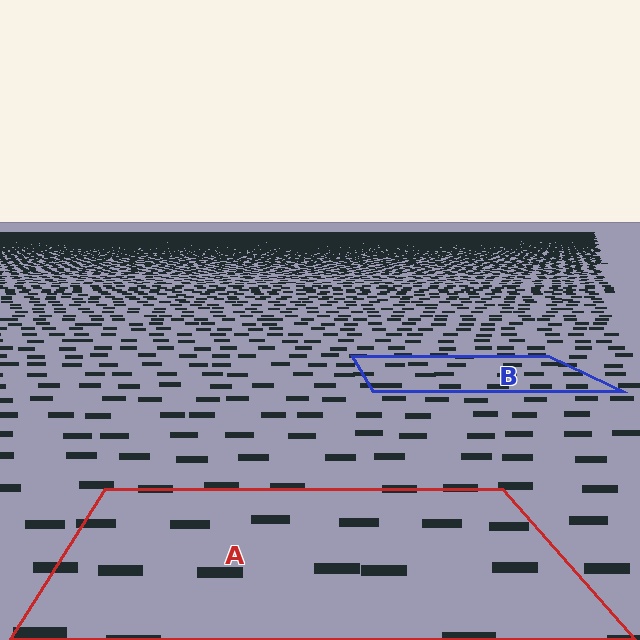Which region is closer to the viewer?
Region A is closer. The texture elements there are larger and more spread out.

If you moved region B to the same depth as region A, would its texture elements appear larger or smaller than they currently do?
They would appear larger. At a closer depth, the same texture elements are projected at a bigger on-screen size.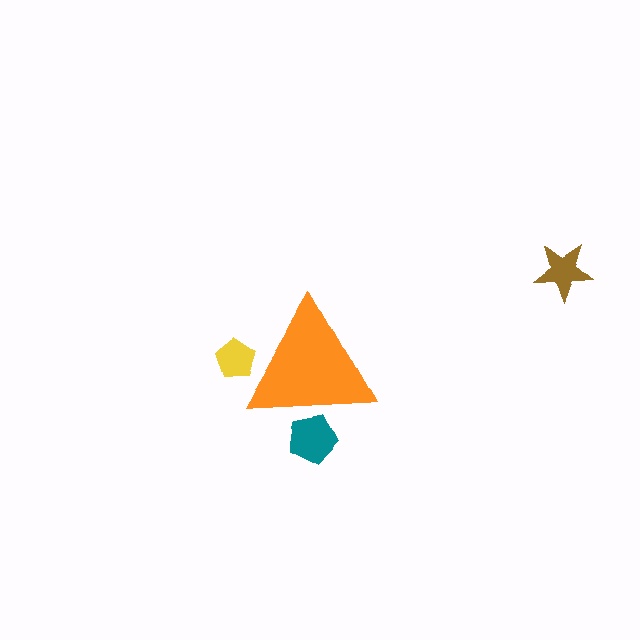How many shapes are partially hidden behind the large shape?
2 shapes are partially hidden.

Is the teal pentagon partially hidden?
Yes, the teal pentagon is partially hidden behind the orange triangle.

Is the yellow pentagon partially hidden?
Yes, the yellow pentagon is partially hidden behind the orange triangle.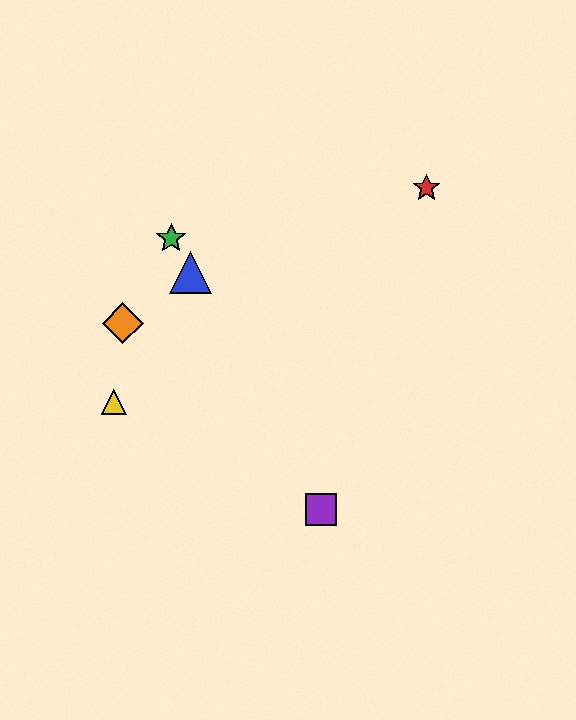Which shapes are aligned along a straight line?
The blue triangle, the green star, the purple square are aligned along a straight line.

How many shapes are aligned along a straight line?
3 shapes (the blue triangle, the green star, the purple square) are aligned along a straight line.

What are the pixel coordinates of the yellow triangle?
The yellow triangle is at (114, 402).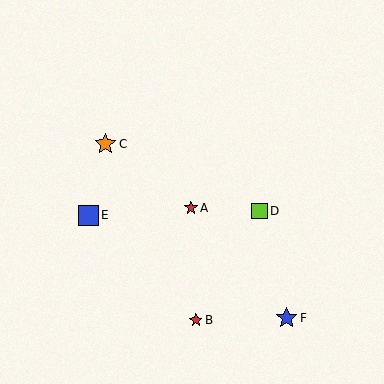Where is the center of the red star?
The center of the red star is at (196, 320).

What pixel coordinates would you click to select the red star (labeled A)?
Click at (191, 208) to select the red star A.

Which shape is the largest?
The orange star (labeled C) is the largest.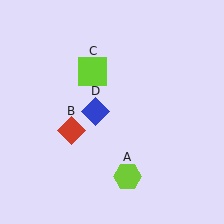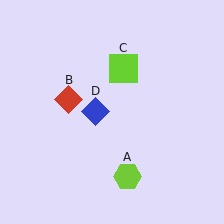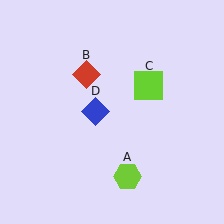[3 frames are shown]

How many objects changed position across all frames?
2 objects changed position: red diamond (object B), lime square (object C).